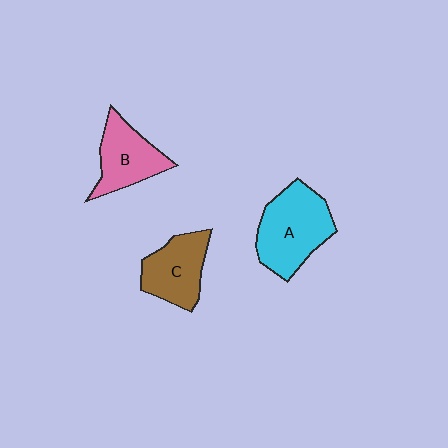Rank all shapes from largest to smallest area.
From largest to smallest: A (cyan), C (brown), B (pink).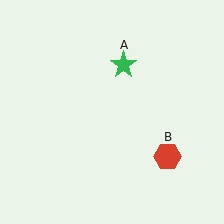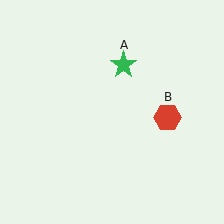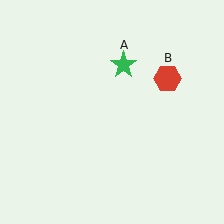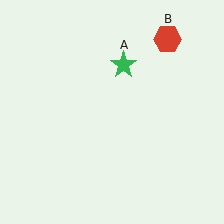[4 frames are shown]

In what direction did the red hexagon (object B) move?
The red hexagon (object B) moved up.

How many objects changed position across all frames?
1 object changed position: red hexagon (object B).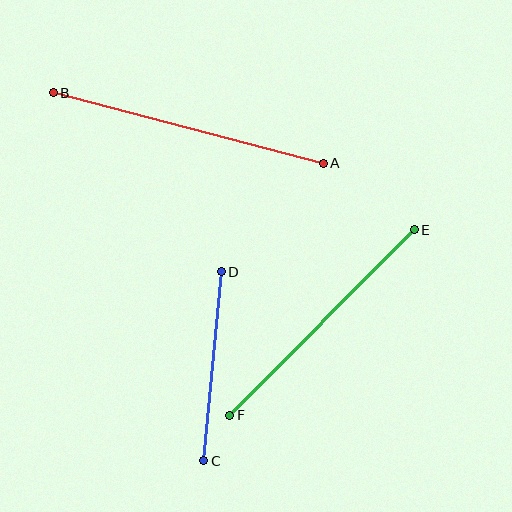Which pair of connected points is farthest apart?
Points A and B are farthest apart.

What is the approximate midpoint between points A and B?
The midpoint is at approximately (188, 128) pixels.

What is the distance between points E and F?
The distance is approximately 262 pixels.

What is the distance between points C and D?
The distance is approximately 190 pixels.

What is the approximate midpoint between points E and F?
The midpoint is at approximately (322, 323) pixels.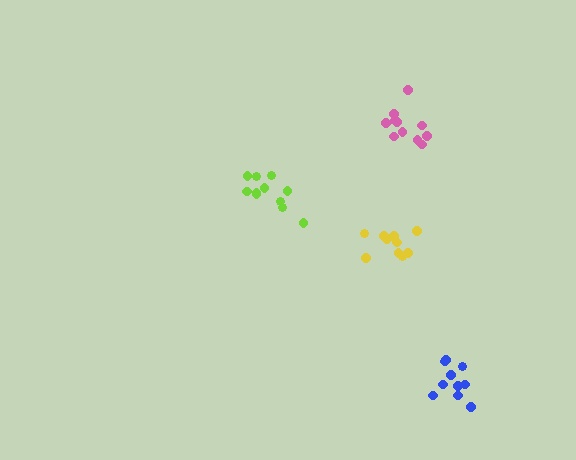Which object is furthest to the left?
The lime cluster is leftmost.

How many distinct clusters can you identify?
There are 4 distinct clusters.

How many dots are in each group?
Group 1: 11 dots, Group 2: 11 dots, Group 3: 11 dots, Group 4: 10 dots (43 total).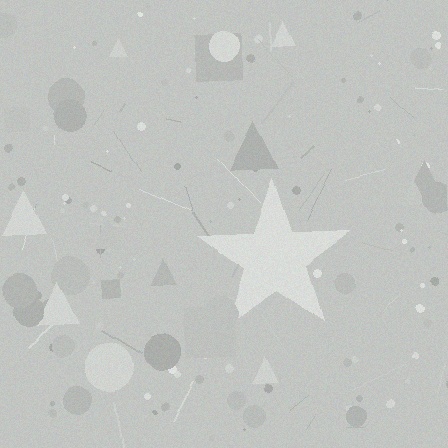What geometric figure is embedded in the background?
A star is embedded in the background.